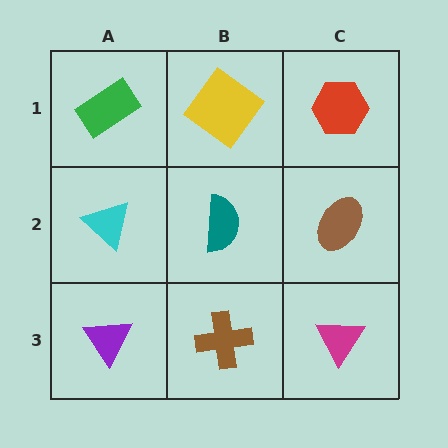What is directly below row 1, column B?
A teal semicircle.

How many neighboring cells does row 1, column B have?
3.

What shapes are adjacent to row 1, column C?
A brown ellipse (row 2, column C), a yellow diamond (row 1, column B).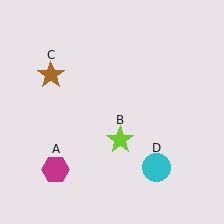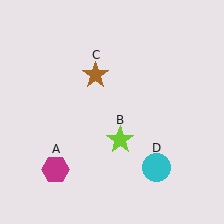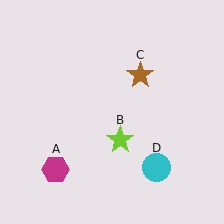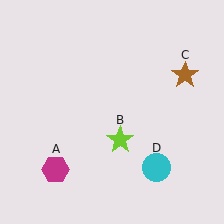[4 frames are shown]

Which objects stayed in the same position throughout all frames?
Magenta hexagon (object A) and lime star (object B) and cyan circle (object D) remained stationary.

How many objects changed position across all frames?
1 object changed position: brown star (object C).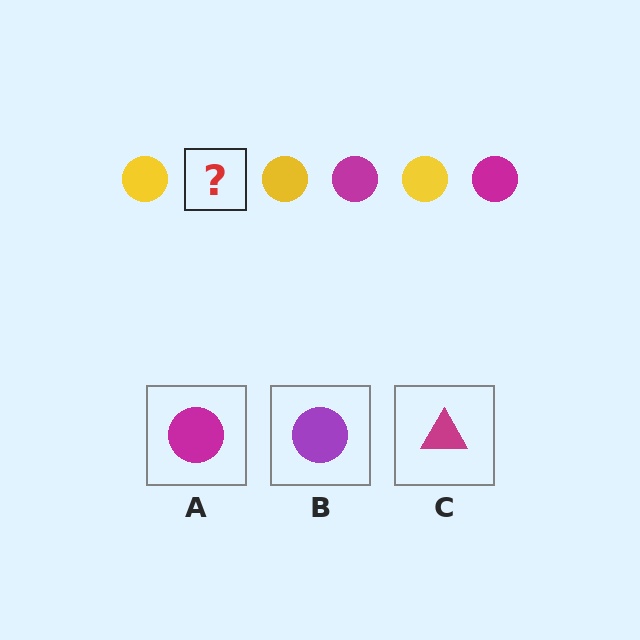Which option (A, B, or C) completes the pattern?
A.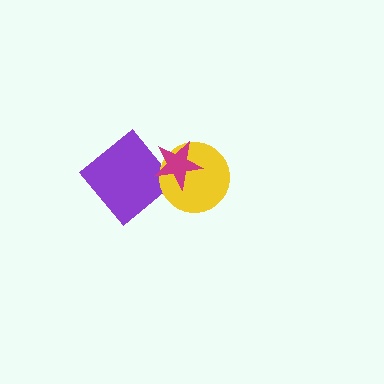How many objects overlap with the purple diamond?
1 object overlaps with the purple diamond.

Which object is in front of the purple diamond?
The magenta star is in front of the purple diamond.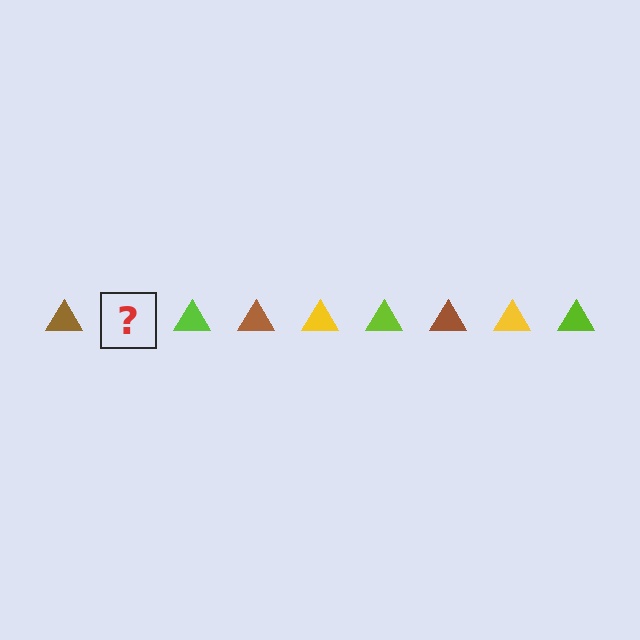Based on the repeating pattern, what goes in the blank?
The blank should be a yellow triangle.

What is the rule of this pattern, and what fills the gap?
The rule is that the pattern cycles through brown, yellow, lime triangles. The gap should be filled with a yellow triangle.